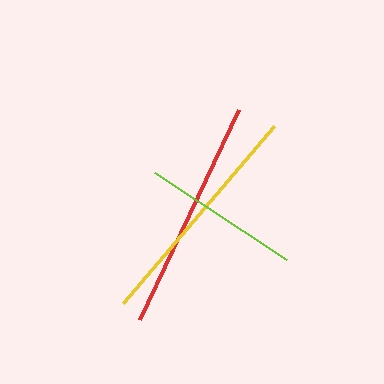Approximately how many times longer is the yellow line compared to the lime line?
The yellow line is approximately 1.5 times the length of the lime line.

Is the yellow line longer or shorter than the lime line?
The yellow line is longer than the lime line.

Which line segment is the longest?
The red line is the longest at approximately 233 pixels.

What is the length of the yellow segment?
The yellow segment is approximately 233 pixels long.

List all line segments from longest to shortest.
From longest to shortest: red, yellow, lime.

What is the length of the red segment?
The red segment is approximately 233 pixels long.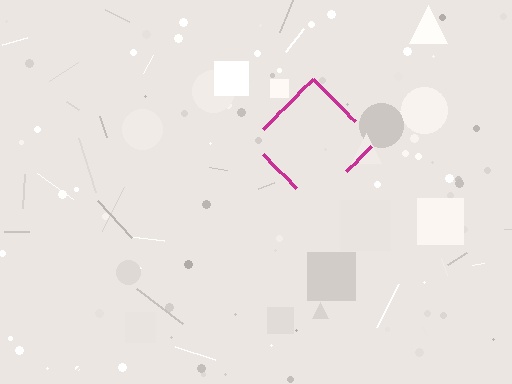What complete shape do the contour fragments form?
The contour fragments form a diamond.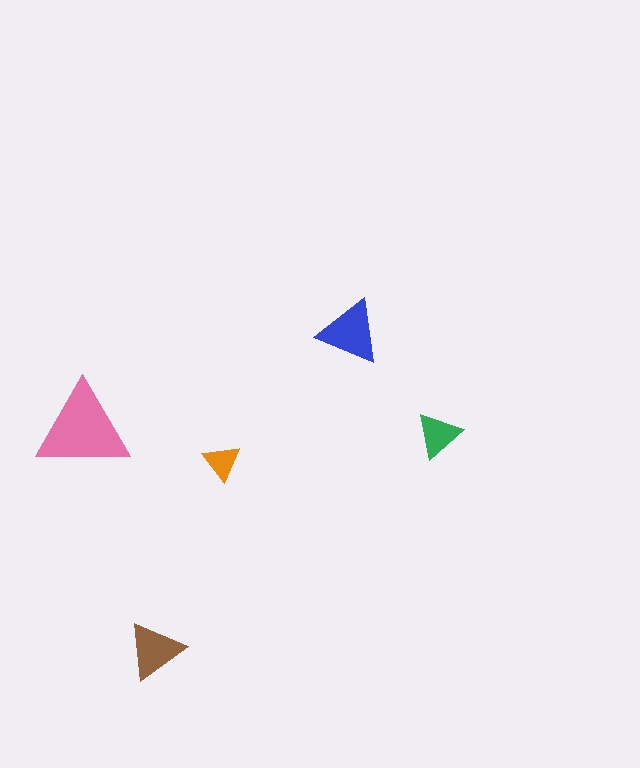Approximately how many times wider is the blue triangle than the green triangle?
About 1.5 times wider.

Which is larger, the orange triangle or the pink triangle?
The pink one.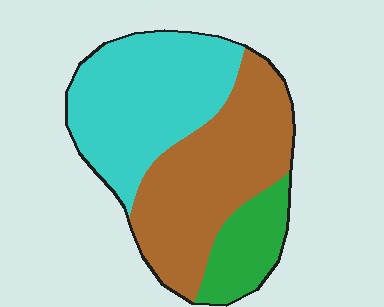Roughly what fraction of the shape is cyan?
Cyan covers around 40% of the shape.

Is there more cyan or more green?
Cyan.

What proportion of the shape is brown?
Brown covers around 45% of the shape.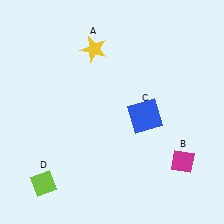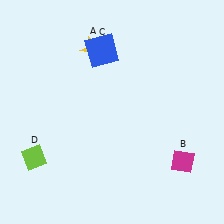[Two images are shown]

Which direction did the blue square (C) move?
The blue square (C) moved up.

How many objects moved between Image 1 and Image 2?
2 objects moved between the two images.